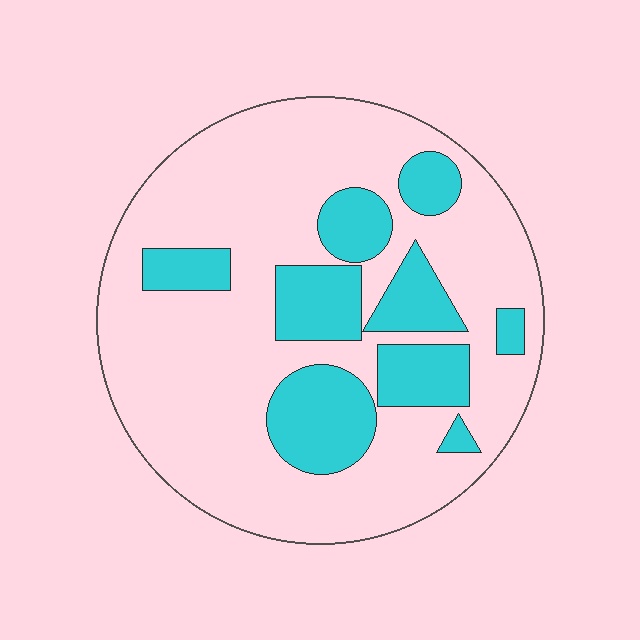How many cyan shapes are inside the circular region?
9.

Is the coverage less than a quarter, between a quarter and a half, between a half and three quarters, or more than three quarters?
Between a quarter and a half.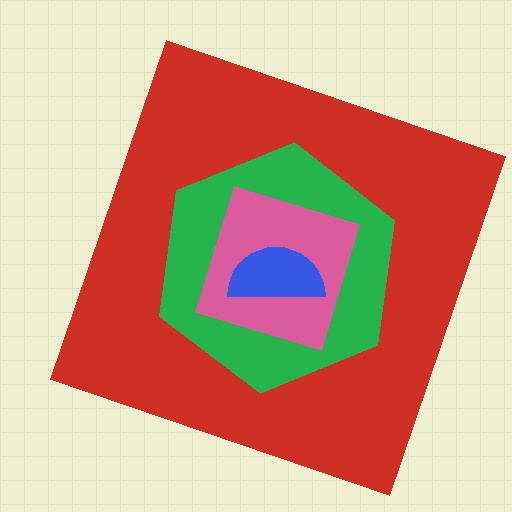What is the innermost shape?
The blue semicircle.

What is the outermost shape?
The red square.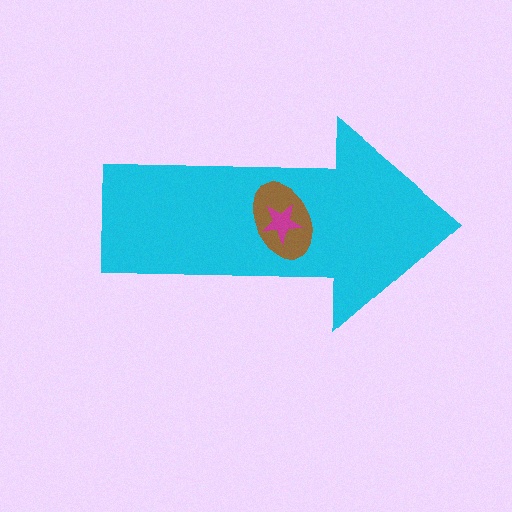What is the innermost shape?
The magenta star.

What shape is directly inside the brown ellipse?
The magenta star.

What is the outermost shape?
The cyan arrow.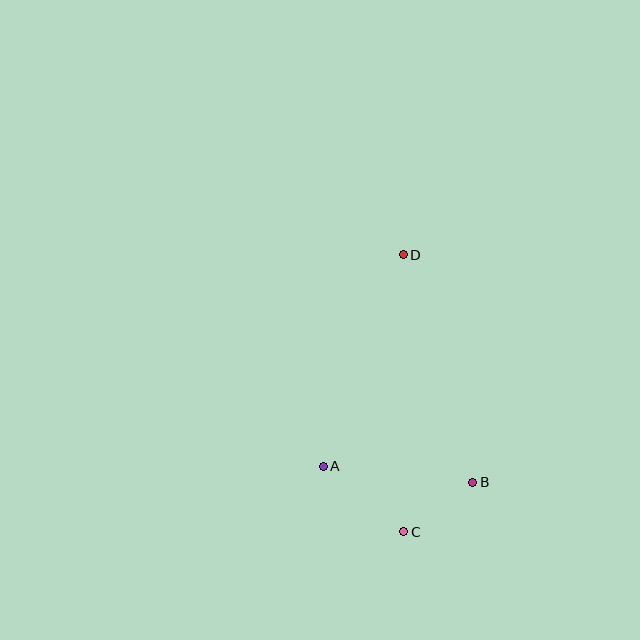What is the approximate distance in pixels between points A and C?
The distance between A and C is approximately 104 pixels.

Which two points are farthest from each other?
Points C and D are farthest from each other.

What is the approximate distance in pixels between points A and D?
The distance between A and D is approximately 226 pixels.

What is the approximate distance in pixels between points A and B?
The distance between A and B is approximately 150 pixels.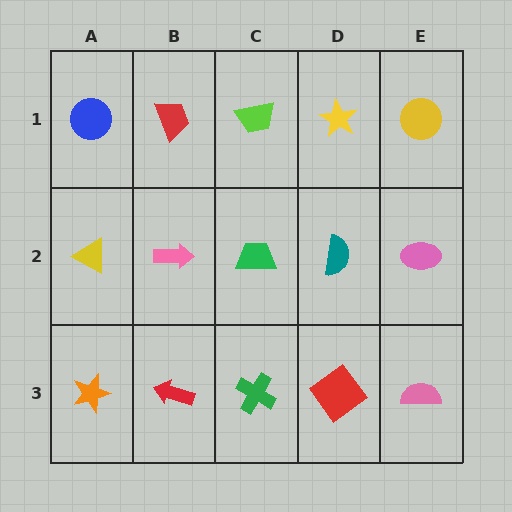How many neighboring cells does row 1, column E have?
2.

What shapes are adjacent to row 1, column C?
A green trapezoid (row 2, column C), a red trapezoid (row 1, column B), a yellow star (row 1, column D).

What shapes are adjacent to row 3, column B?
A pink arrow (row 2, column B), an orange star (row 3, column A), a green cross (row 3, column C).